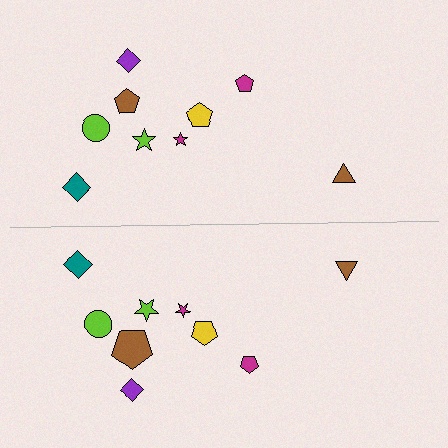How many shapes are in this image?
There are 18 shapes in this image.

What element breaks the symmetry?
The brown pentagon on the bottom side has a different size than its mirror counterpart.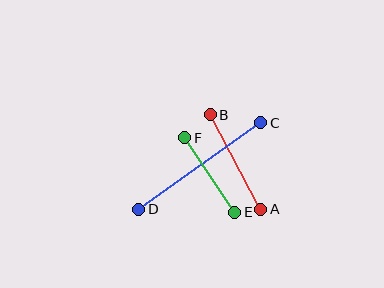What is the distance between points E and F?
The distance is approximately 90 pixels.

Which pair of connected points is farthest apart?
Points C and D are farthest apart.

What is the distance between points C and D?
The distance is approximately 149 pixels.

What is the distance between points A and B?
The distance is approximately 107 pixels.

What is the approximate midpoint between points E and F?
The midpoint is at approximately (210, 175) pixels.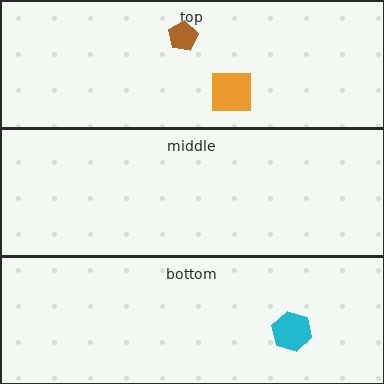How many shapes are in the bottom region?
1.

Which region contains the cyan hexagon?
The bottom region.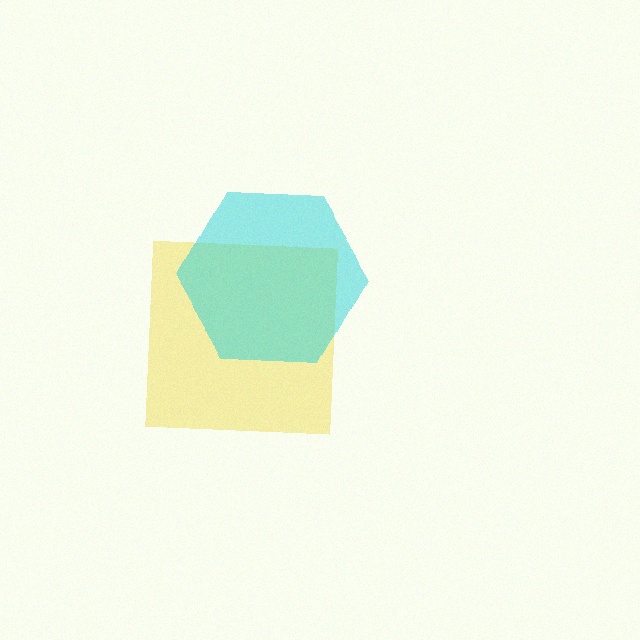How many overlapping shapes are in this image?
There are 2 overlapping shapes in the image.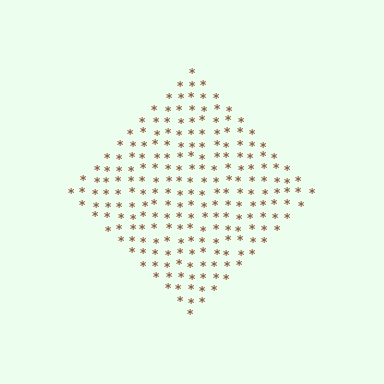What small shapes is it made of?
It is made of small asterisks.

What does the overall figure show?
The overall figure shows a diamond.